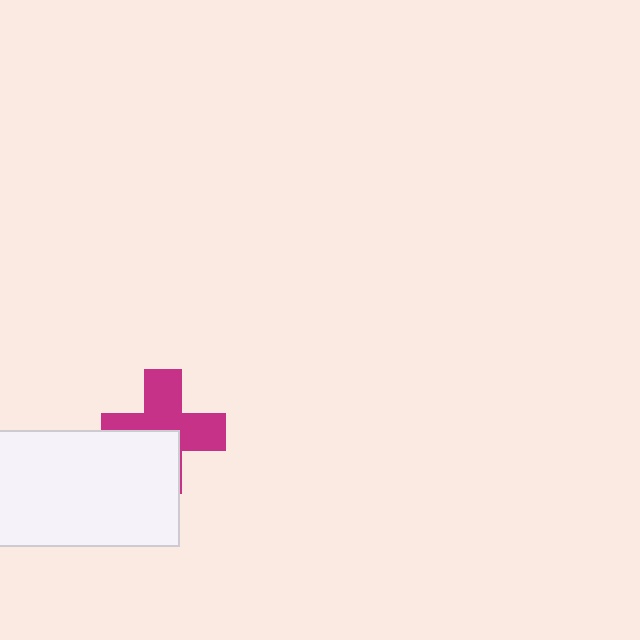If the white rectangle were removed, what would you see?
You would see the complete magenta cross.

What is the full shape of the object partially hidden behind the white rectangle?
The partially hidden object is a magenta cross.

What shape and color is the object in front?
The object in front is a white rectangle.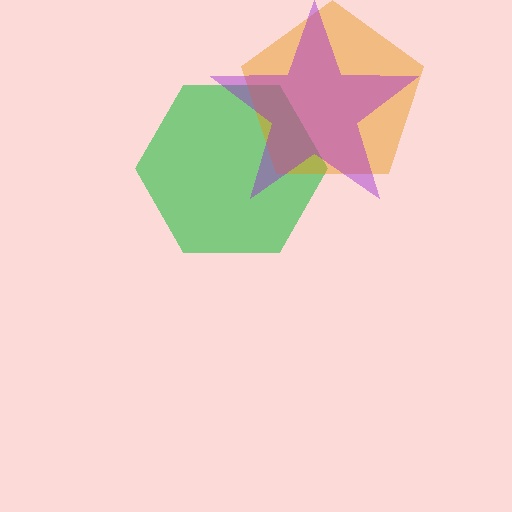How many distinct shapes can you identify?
There are 3 distinct shapes: a green hexagon, an orange pentagon, a purple star.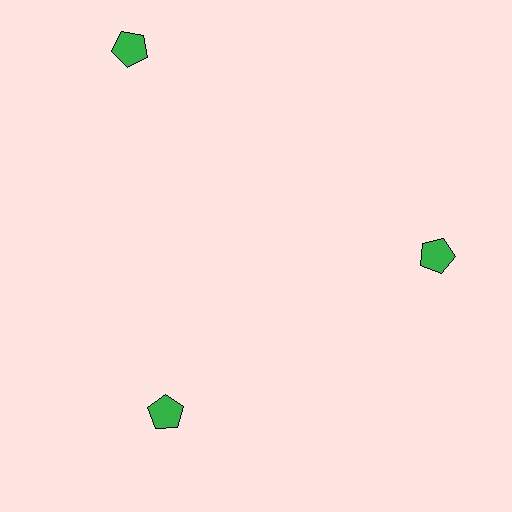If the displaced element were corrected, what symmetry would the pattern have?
It would have 3-fold rotational symmetry — the pattern would map onto itself every 120 degrees.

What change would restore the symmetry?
The symmetry would be restored by moving it inward, back onto the ring so that all 3 pentagons sit at equal angles and equal distance from the center.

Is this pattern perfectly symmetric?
No. The 3 green pentagons are arranged in a ring, but one element near the 11 o'clock position is pushed outward from the center, breaking the 3-fold rotational symmetry.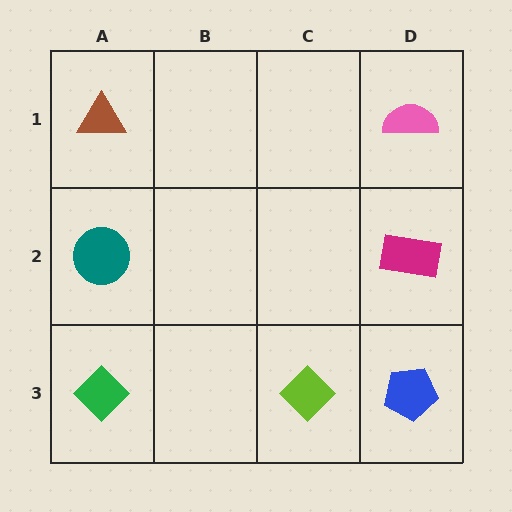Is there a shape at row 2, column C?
No, that cell is empty.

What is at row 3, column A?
A green diamond.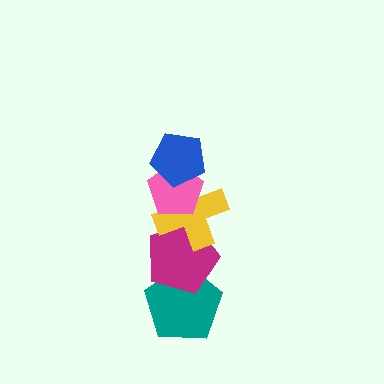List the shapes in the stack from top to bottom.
From top to bottom: the blue pentagon, the pink pentagon, the yellow cross, the magenta pentagon, the teal pentagon.